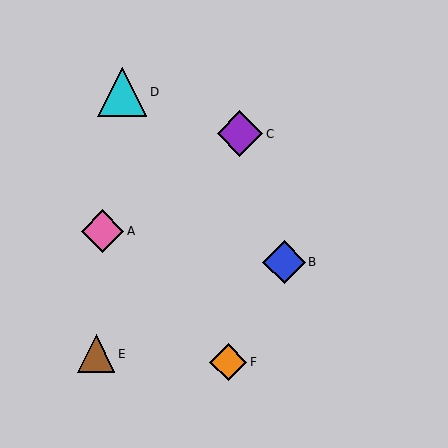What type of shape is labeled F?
Shape F is an orange diamond.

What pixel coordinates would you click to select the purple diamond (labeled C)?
Click at (240, 134) to select the purple diamond C.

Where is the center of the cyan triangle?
The center of the cyan triangle is at (122, 92).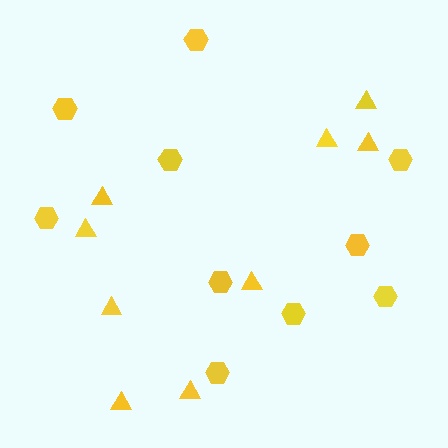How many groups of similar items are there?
There are 2 groups: one group of triangles (9) and one group of hexagons (10).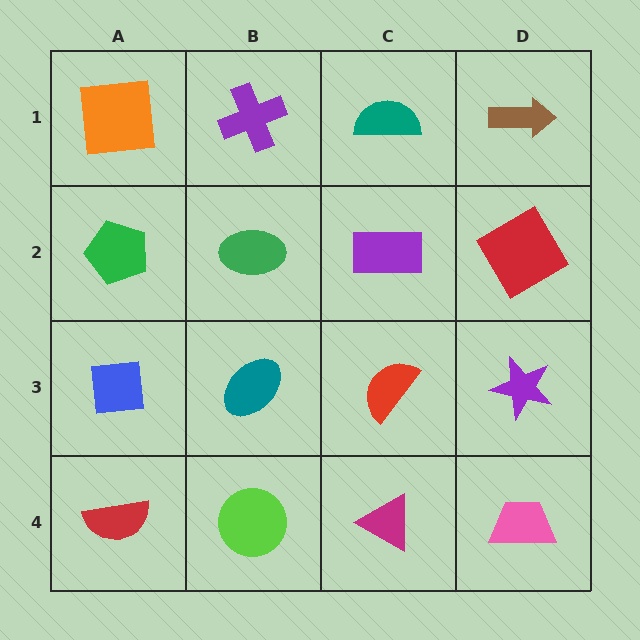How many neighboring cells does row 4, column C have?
3.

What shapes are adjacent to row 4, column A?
A blue square (row 3, column A), a lime circle (row 4, column B).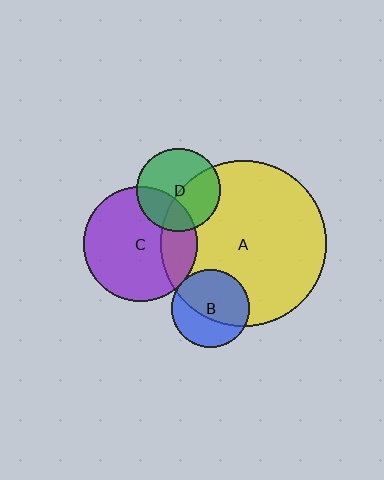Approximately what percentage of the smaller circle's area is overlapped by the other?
Approximately 25%.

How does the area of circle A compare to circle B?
Approximately 4.5 times.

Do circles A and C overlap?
Yes.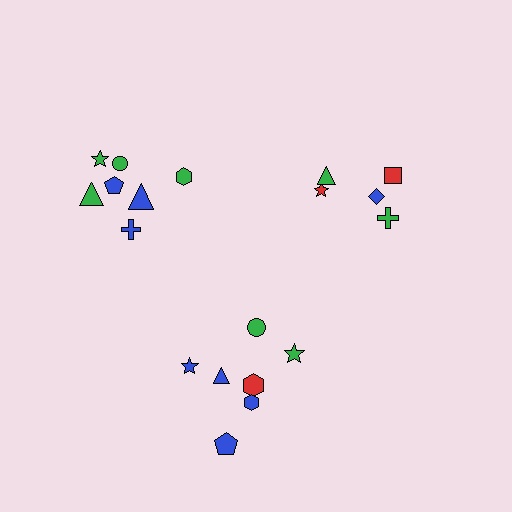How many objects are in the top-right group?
There are 5 objects.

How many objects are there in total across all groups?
There are 19 objects.